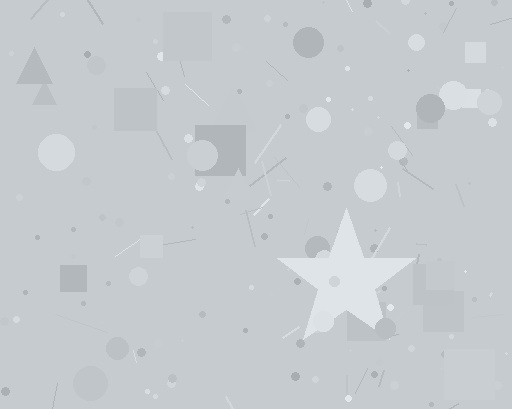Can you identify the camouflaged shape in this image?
The camouflaged shape is a star.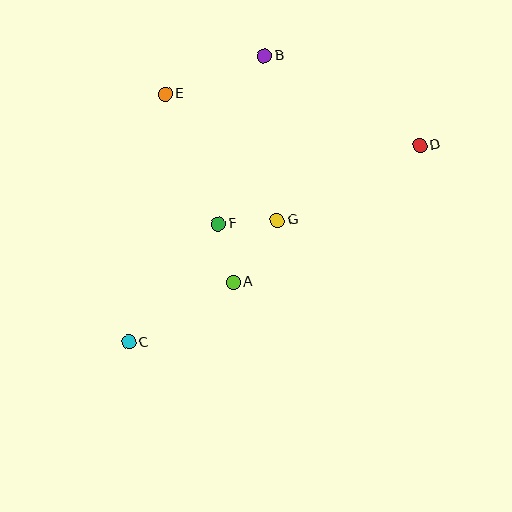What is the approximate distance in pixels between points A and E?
The distance between A and E is approximately 200 pixels.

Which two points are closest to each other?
Points F and G are closest to each other.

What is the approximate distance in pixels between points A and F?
The distance between A and F is approximately 60 pixels.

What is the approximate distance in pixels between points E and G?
The distance between E and G is approximately 169 pixels.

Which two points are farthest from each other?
Points C and D are farthest from each other.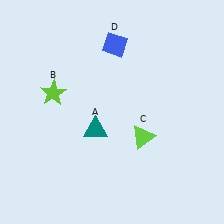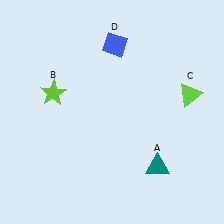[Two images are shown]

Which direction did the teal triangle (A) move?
The teal triangle (A) moved right.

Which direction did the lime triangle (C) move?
The lime triangle (C) moved right.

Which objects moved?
The objects that moved are: the teal triangle (A), the lime triangle (C).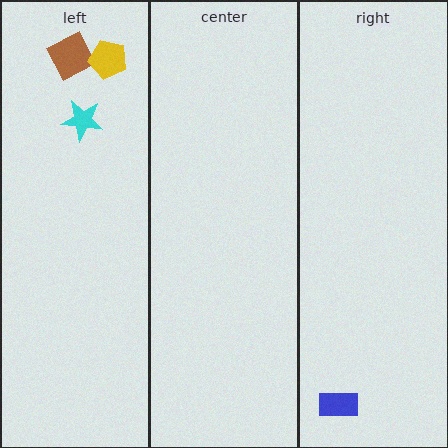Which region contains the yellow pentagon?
The left region.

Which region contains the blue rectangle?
The right region.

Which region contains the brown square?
The left region.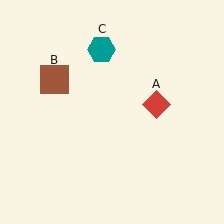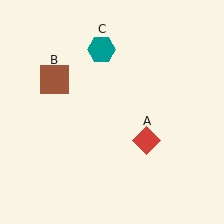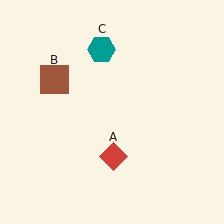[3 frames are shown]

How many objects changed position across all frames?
1 object changed position: red diamond (object A).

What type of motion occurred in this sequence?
The red diamond (object A) rotated clockwise around the center of the scene.